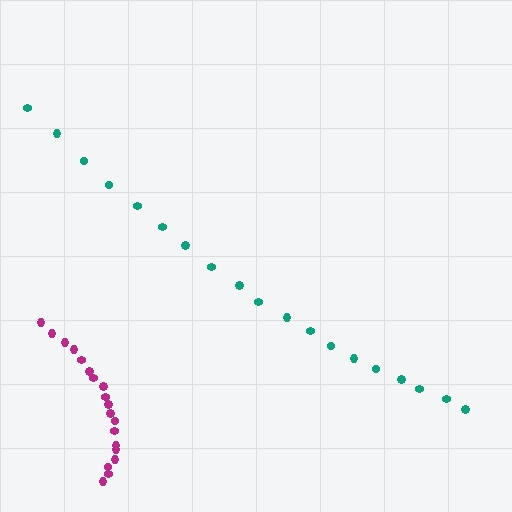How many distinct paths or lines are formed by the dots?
There are 2 distinct paths.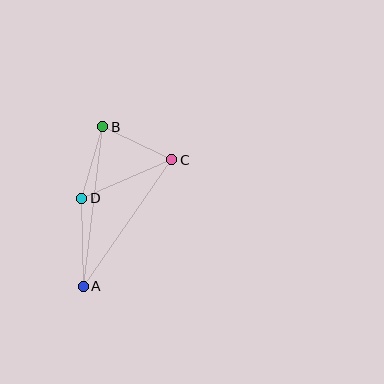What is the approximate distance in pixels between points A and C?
The distance between A and C is approximately 154 pixels.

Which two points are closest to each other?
Points B and D are closest to each other.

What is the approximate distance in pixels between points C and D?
The distance between C and D is approximately 98 pixels.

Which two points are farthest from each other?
Points A and B are farthest from each other.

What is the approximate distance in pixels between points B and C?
The distance between B and C is approximately 77 pixels.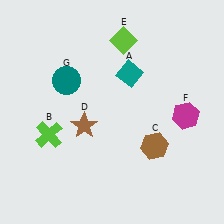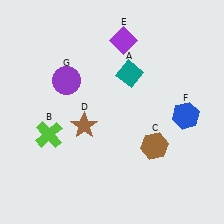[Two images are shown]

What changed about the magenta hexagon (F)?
In Image 1, F is magenta. In Image 2, it changed to blue.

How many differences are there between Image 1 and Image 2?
There are 3 differences between the two images.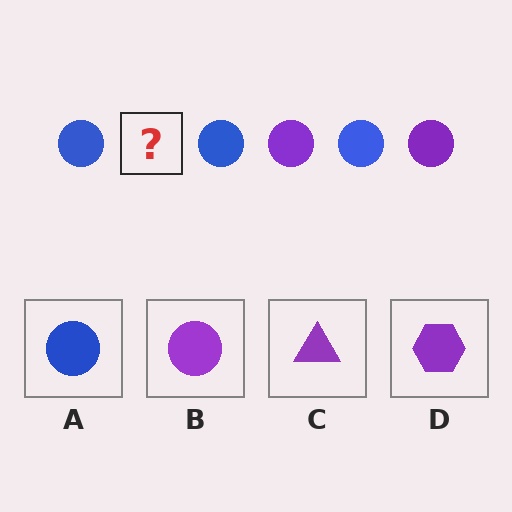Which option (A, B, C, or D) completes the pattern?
B.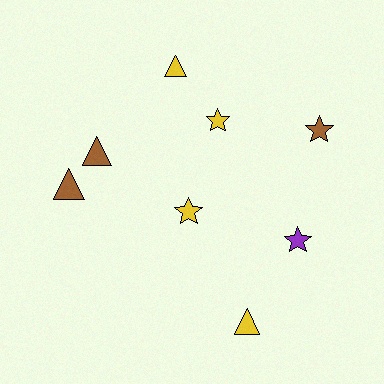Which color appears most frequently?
Yellow, with 4 objects.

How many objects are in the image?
There are 8 objects.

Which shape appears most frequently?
Triangle, with 4 objects.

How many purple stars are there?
There is 1 purple star.